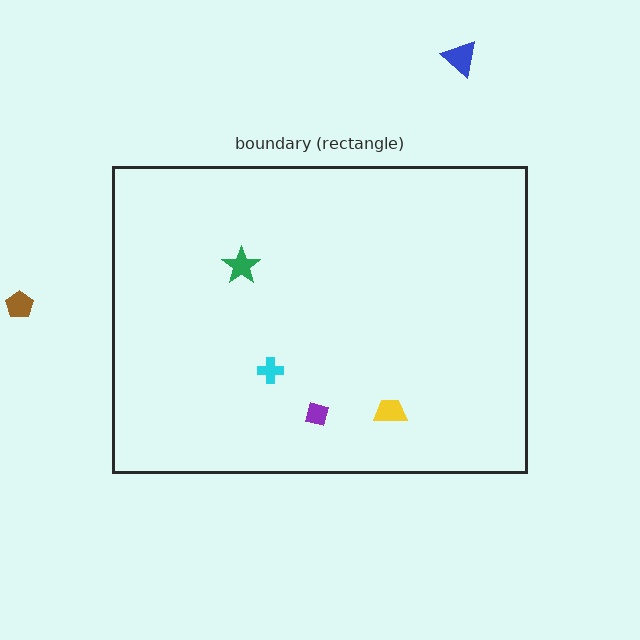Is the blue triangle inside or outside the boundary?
Outside.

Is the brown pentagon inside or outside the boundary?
Outside.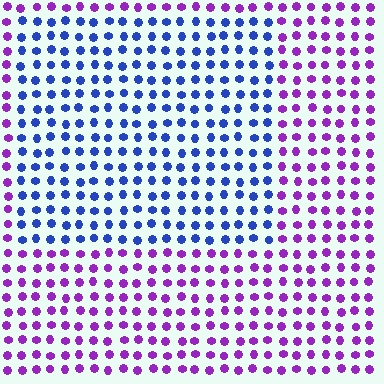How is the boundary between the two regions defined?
The boundary is defined purely by a slight shift in hue (about 57 degrees). Spacing, size, and orientation are identical on both sides.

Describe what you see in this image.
The image is filled with small purple elements in a uniform arrangement. A rectangle-shaped region is visible where the elements are tinted to a slightly different hue, forming a subtle color boundary.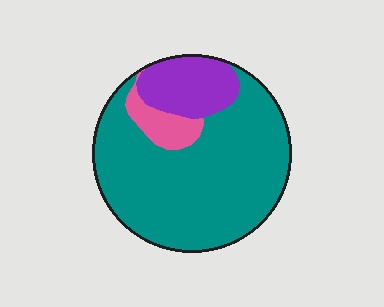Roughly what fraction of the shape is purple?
Purple takes up about one sixth (1/6) of the shape.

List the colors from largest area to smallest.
From largest to smallest: teal, purple, pink.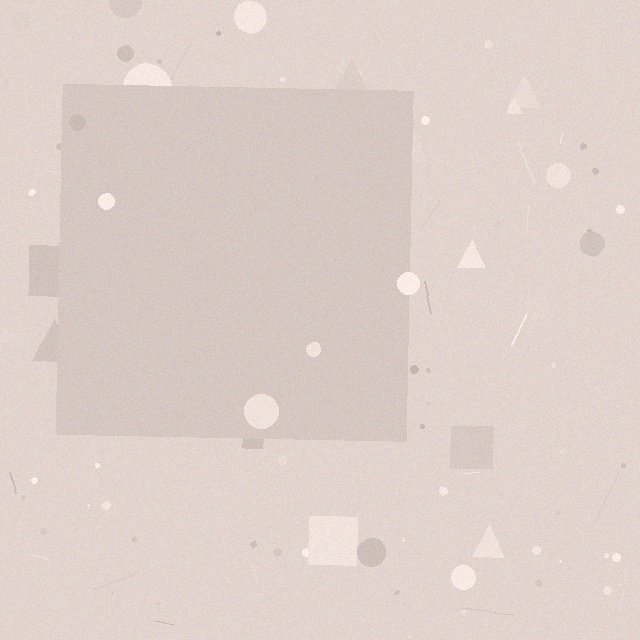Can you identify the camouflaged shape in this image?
The camouflaged shape is a square.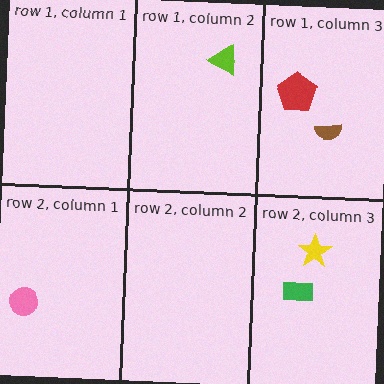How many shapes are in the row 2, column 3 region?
2.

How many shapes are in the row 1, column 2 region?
1.